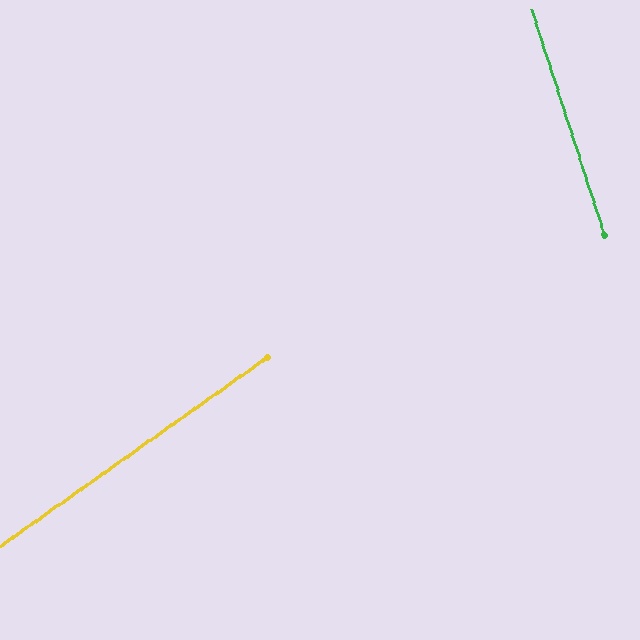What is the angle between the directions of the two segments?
Approximately 72 degrees.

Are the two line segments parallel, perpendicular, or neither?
Neither parallel nor perpendicular — they differ by about 72°.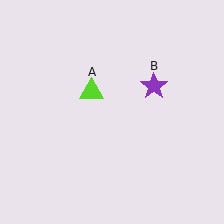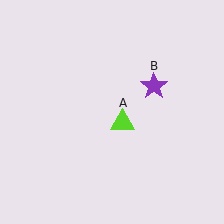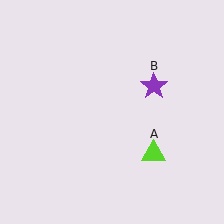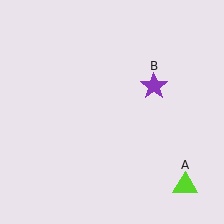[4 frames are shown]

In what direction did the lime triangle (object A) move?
The lime triangle (object A) moved down and to the right.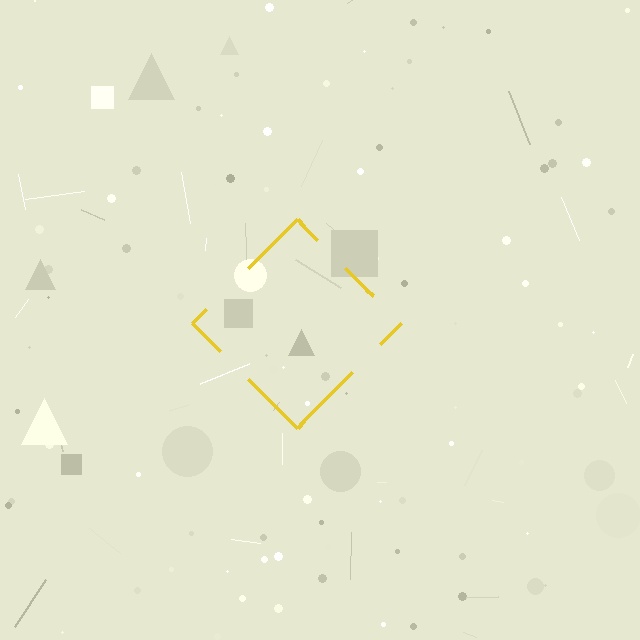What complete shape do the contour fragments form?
The contour fragments form a diamond.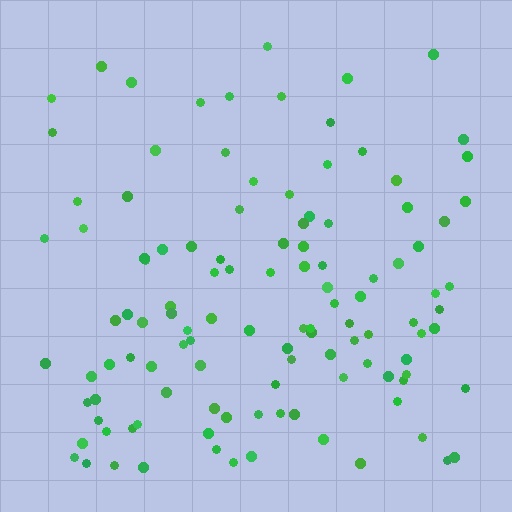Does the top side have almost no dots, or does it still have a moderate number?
Still a moderate number, just noticeably fewer than the bottom.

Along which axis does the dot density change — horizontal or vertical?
Vertical.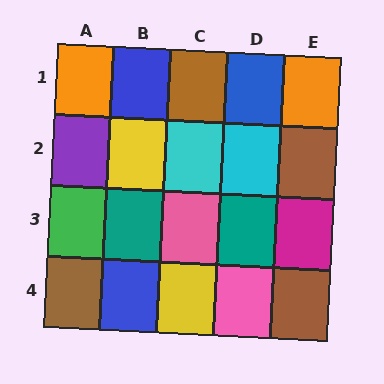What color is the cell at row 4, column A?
Brown.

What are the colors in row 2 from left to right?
Purple, yellow, cyan, cyan, brown.